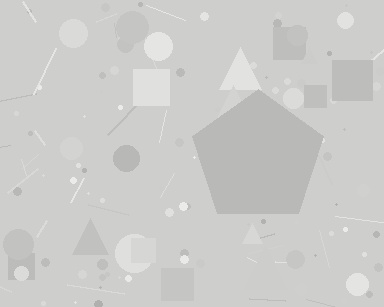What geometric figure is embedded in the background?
A pentagon is embedded in the background.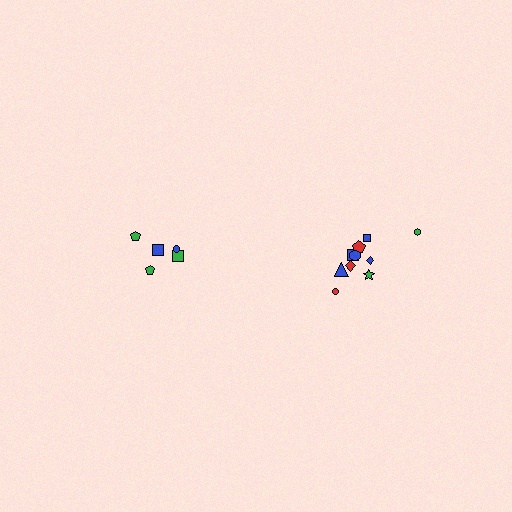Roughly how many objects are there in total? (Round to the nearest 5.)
Roughly 15 objects in total.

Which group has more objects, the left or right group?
The right group.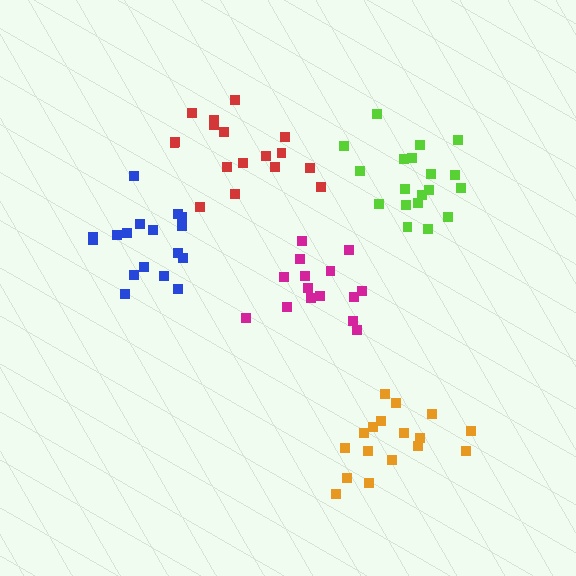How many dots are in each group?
Group 1: 17 dots, Group 2: 15 dots, Group 3: 17 dots, Group 4: 19 dots, Group 5: 17 dots (85 total).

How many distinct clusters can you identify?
There are 5 distinct clusters.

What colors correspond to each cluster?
The clusters are colored: blue, magenta, orange, lime, red.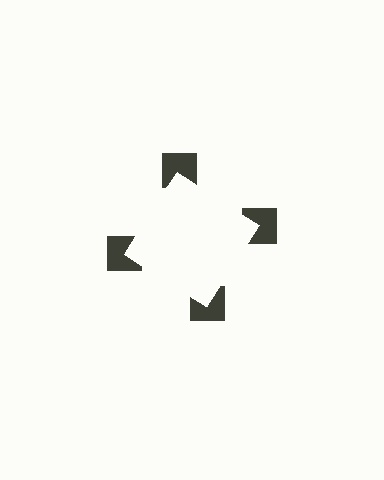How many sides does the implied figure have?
4 sides.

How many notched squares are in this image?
There are 4 — one at each vertex of the illusory square.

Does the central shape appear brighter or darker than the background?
It typically appears slightly brighter than the background, even though no actual brightness change is drawn.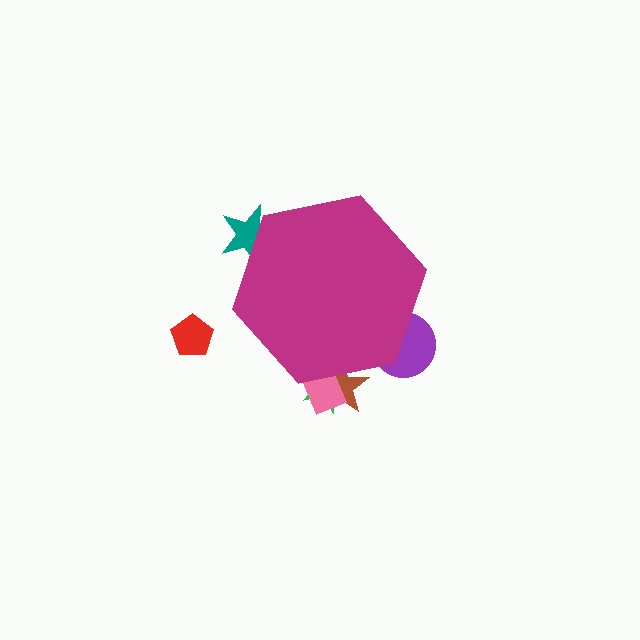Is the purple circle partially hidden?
Yes, the purple circle is partially hidden behind the magenta hexagon.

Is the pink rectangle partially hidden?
Yes, the pink rectangle is partially hidden behind the magenta hexagon.